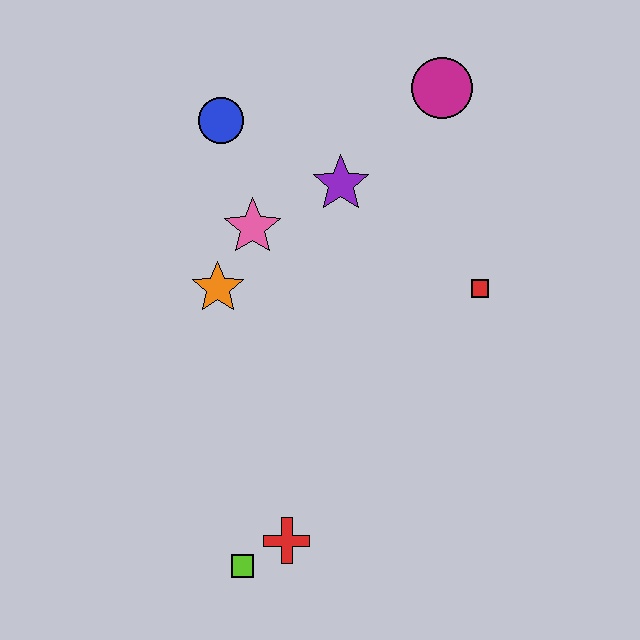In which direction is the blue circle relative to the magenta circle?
The blue circle is to the left of the magenta circle.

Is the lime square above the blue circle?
No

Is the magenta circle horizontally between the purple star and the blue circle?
No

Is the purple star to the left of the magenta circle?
Yes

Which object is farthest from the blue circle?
The lime square is farthest from the blue circle.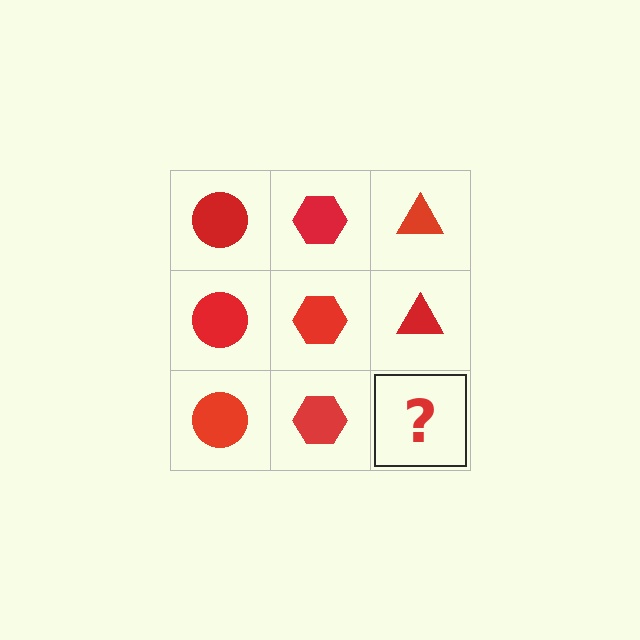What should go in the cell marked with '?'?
The missing cell should contain a red triangle.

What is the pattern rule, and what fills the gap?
The rule is that each column has a consistent shape. The gap should be filled with a red triangle.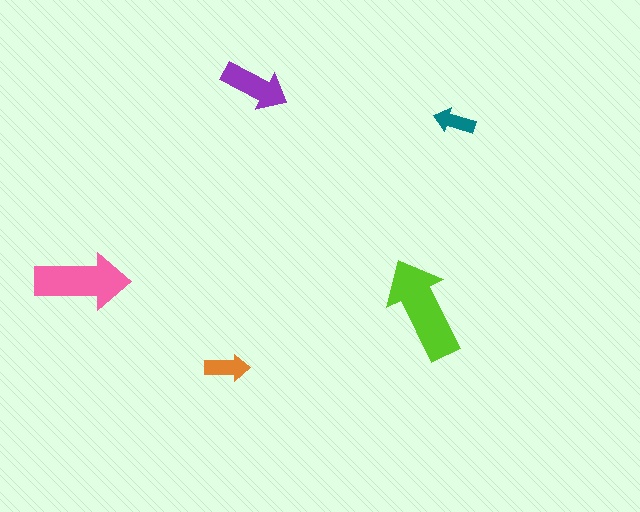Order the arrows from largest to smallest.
the lime one, the pink one, the purple one, the orange one, the teal one.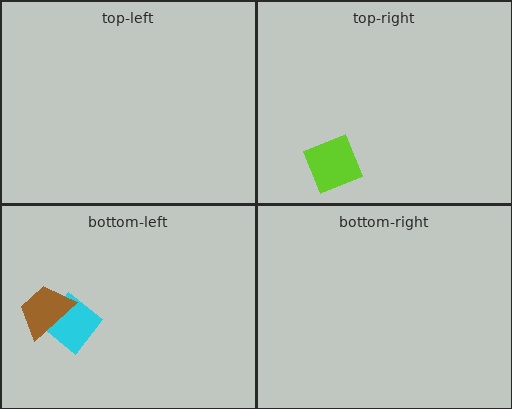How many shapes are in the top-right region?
1.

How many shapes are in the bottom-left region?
2.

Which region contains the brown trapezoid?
The bottom-left region.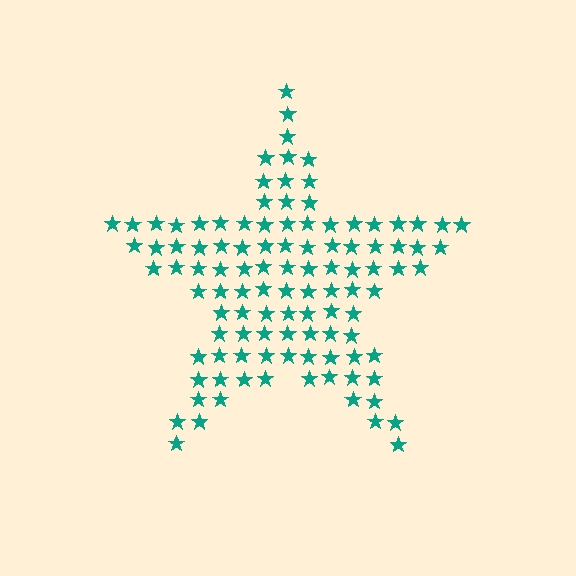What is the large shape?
The large shape is a star.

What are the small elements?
The small elements are stars.